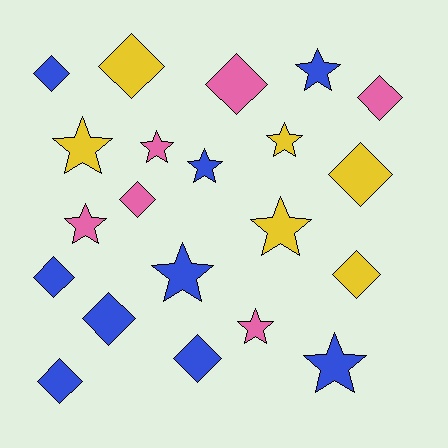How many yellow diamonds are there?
There are 3 yellow diamonds.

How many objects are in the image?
There are 21 objects.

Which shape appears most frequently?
Diamond, with 11 objects.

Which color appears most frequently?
Blue, with 9 objects.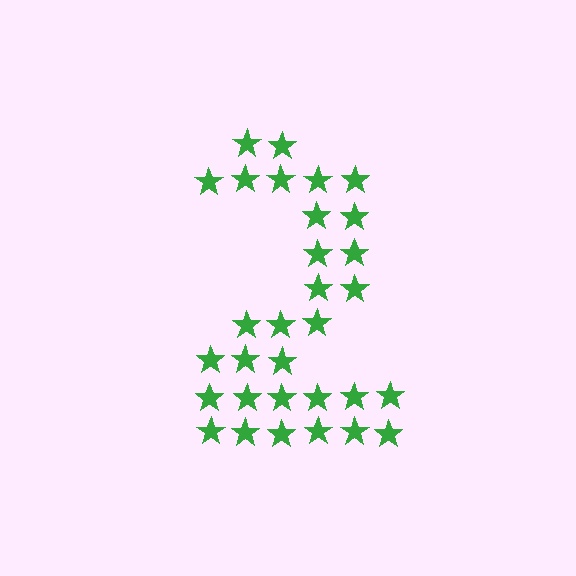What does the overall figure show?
The overall figure shows the digit 2.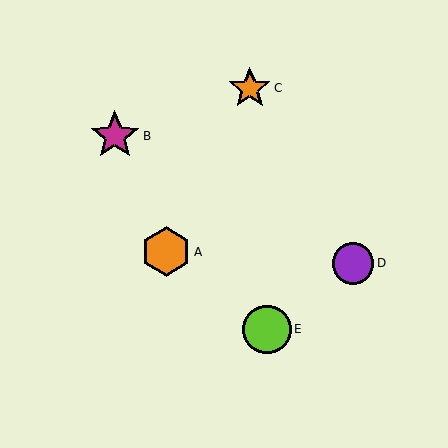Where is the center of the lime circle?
The center of the lime circle is at (267, 329).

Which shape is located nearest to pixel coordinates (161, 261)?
The orange hexagon (labeled A) at (166, 252) is nearest to that location.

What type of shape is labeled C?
Shape C is an orange star.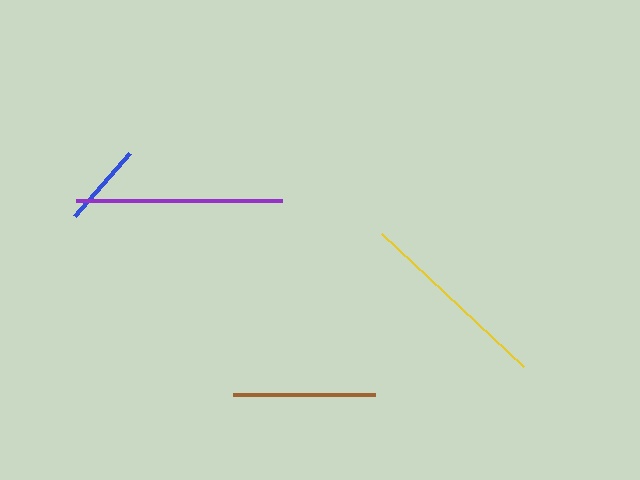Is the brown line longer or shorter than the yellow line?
The yellow line is longer than the brown line.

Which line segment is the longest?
The purple line is the longest at approximately 206 pixels.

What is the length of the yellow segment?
The yellow segment is approximately 195 pixels long.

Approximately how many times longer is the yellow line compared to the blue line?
The yellow line is approximately 2.3 times the length of the blue line.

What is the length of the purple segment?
The purple segment is approximately 206 pixels long.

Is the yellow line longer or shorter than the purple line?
The purple line is longer than the yellow line.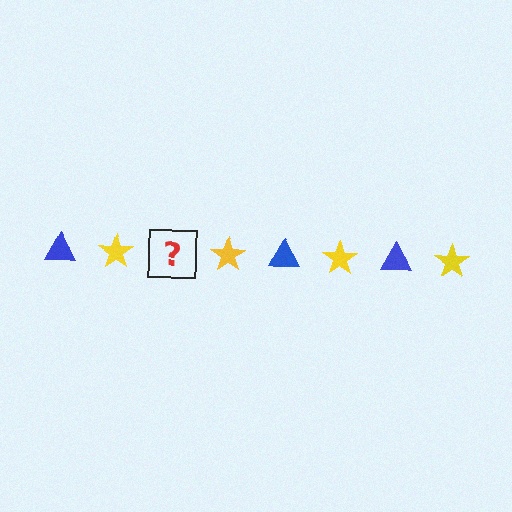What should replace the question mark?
The question mark should be replaced with a blue triangle.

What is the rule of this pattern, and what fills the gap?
The rule is that the pattern alternates between blue triangle and yellow star. The gap should be filled with a blue triangle.